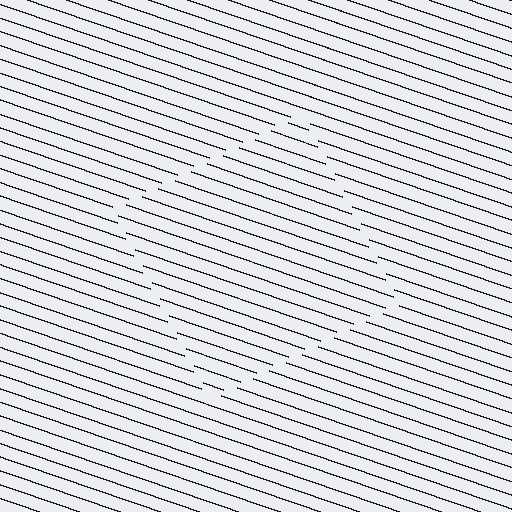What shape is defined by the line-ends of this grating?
An illusory square. The interior of the shape contains the same grating, shifted by half a period — the contour is defined by the phase discontinuity where line-ends from the inner and outer gratings abut.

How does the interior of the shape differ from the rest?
The interior of the shape contains the same grating, shifted by half a period — the contour is defined by the phase discontinuity where line-ends from the inner and outer gratings abut.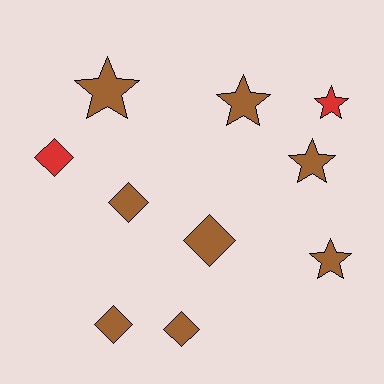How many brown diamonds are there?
There are 4 brown diamonds.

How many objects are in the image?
There are 10 objects.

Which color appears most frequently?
Brown, with 8 objects.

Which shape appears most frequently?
Diamond, with 5 objects.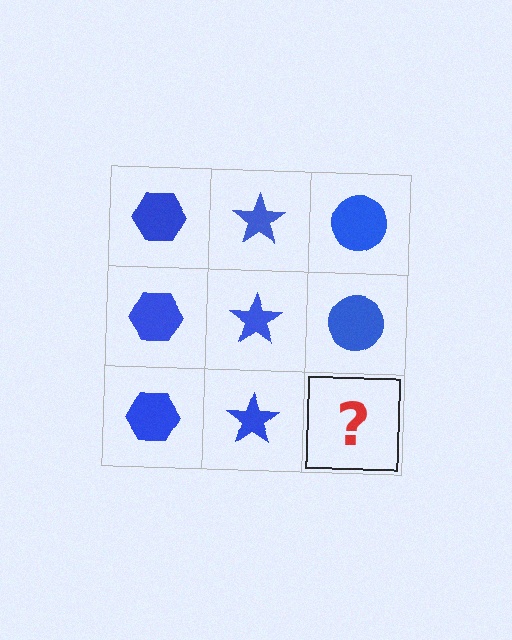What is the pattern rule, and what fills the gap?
The rule is that each column has a consistent shape. The gap should be filled with a blue circle.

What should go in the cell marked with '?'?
The missing cell should contain a blue circle.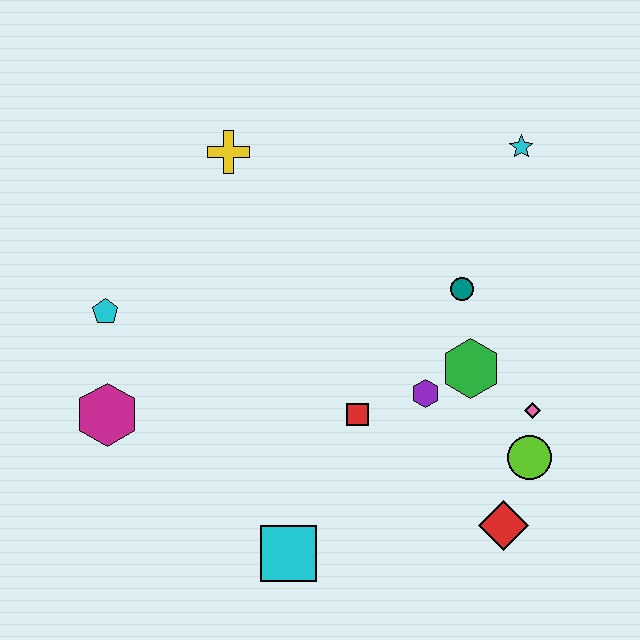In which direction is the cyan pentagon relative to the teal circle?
The cyan pentagon is to the left of the teal circle.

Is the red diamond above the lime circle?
No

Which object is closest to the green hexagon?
The purple hexagon is closest to the green hexagon.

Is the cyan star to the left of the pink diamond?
Yes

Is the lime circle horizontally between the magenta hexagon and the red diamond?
No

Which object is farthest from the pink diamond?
The cyan pentagon is farthest from the pink diamond.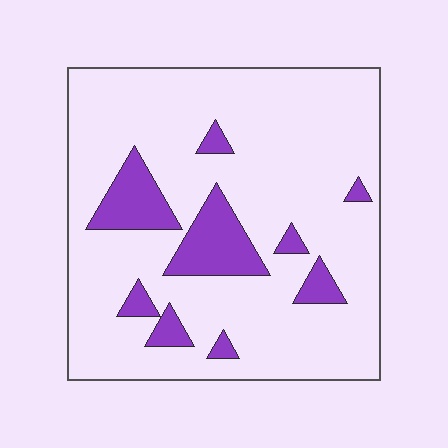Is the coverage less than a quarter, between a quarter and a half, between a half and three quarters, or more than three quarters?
Less than a quarter.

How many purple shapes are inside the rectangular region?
9.